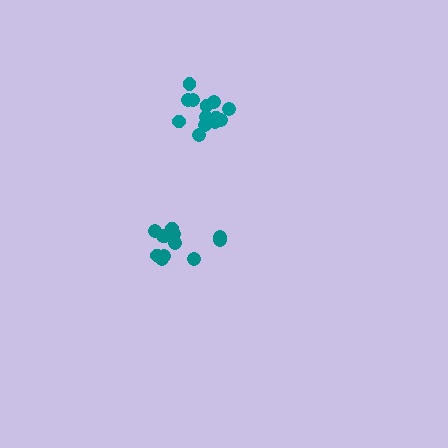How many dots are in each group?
Group 1: 13 dots, Group 2: 13 dots (26 total).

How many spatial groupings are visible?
There are 2 spatial groupings.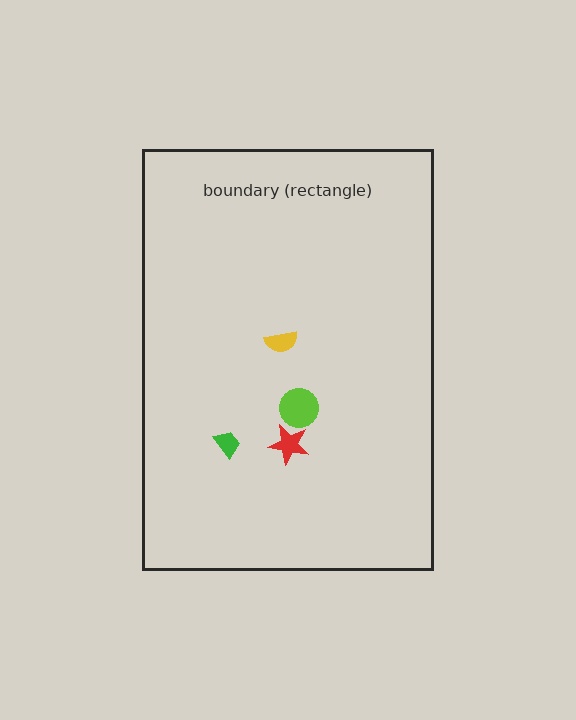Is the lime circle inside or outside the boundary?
Inside.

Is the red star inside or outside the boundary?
Inside.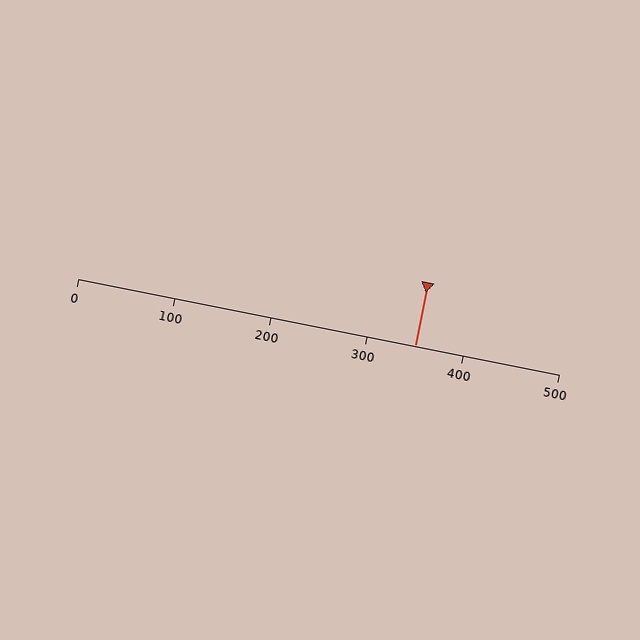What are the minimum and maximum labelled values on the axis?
The axis runs from 0 to 500.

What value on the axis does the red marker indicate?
The marker indicates approximately 350.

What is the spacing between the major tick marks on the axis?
The major ticks are spaced 100 apart.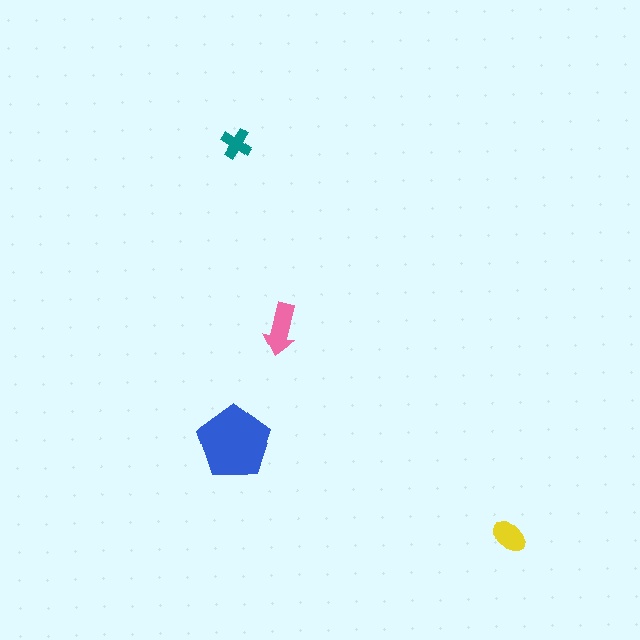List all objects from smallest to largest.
The teal cross, the yellow ellipse, the pink arrow, the blue pentagon.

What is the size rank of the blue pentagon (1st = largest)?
1st.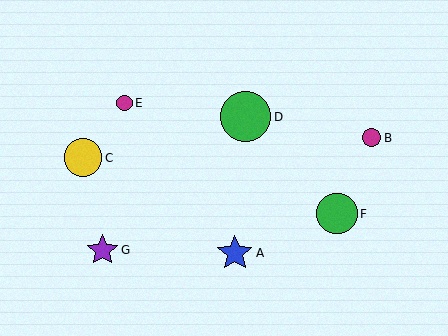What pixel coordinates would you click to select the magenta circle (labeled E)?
Click at (124, 103) to select the magenta circle E.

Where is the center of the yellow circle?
The center of the yellow circle is at (83, 158).